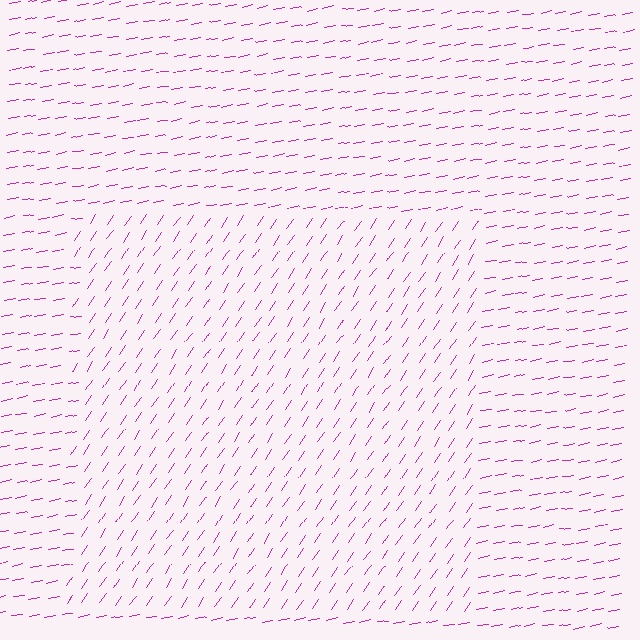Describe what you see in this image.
The image is filled with small magenta line segments. A rectangle region in the image has lines oriented differently from the surrounding lines, creating a visible texture boundary.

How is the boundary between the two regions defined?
The boundary is defined purely by a change in line orientation (approximately 45 degrees difference). All lines are the same color and thickness.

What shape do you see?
I see a rectangle.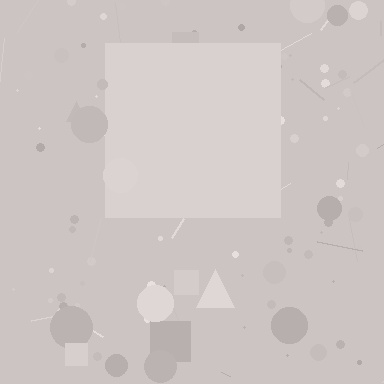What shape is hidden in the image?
A square is hidden in the image.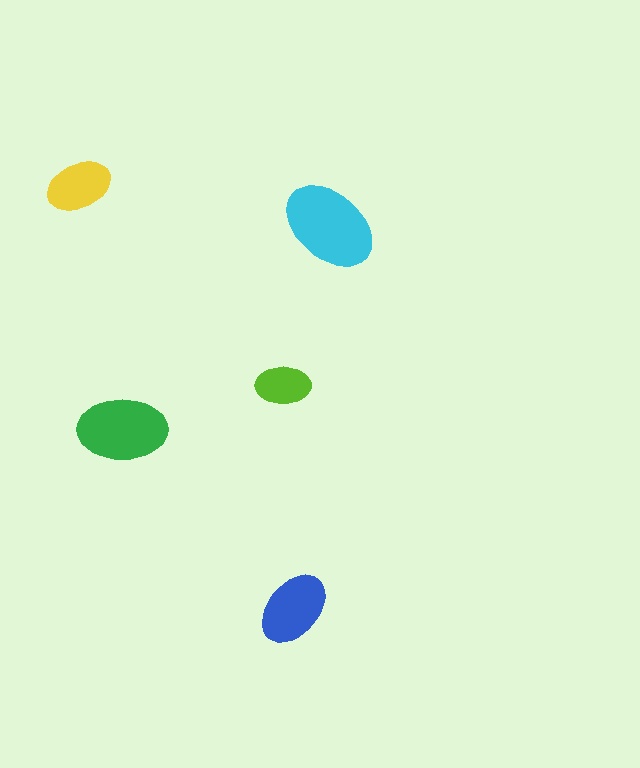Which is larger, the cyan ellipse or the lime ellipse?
The cyan one.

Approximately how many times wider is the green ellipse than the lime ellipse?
About 1.5 times wider.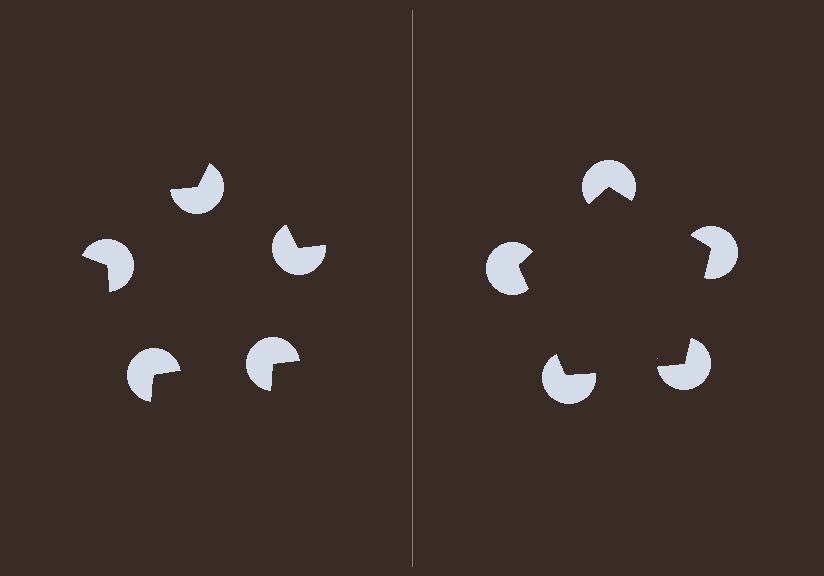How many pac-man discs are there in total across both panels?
10 — 5 on each side.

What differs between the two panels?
The pac-man discs are positioned identically on both sides; only the wedge orientations differ. On the right they align to a pentagon; on the left they are misaligned.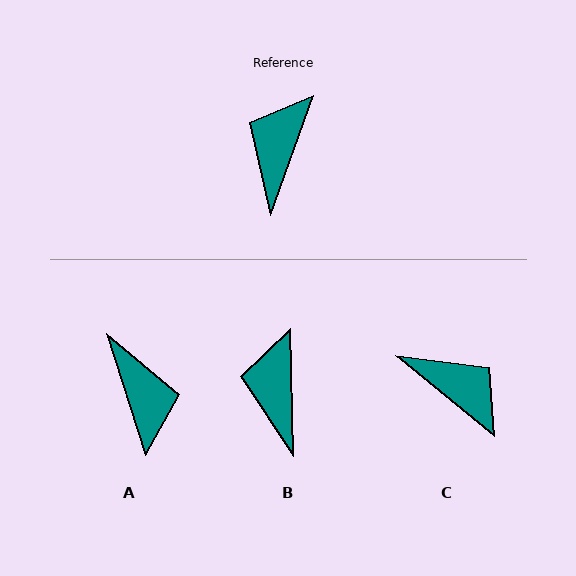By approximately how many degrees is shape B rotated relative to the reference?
Approximately 21 degrees counter-clockwise.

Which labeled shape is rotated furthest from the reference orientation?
A, about 143 degrees away.